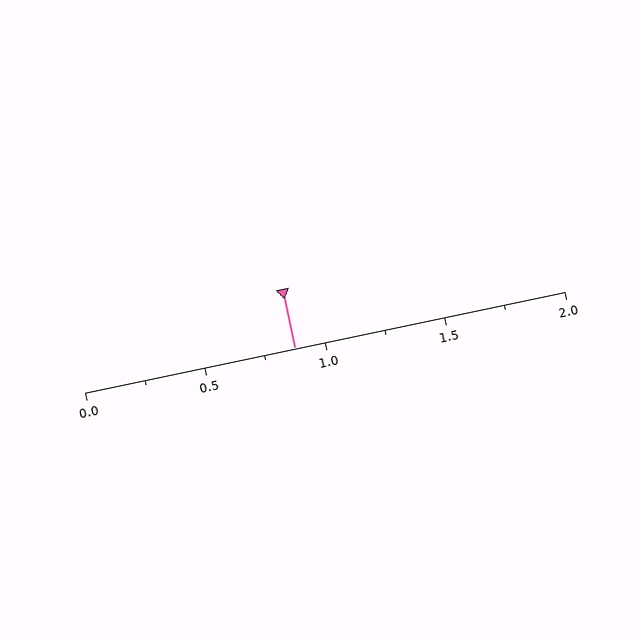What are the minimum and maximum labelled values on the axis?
The axis runs from 0.0 to 2.0.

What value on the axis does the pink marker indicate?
The marker indicates approximately 0.88.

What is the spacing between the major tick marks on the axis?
The major ticks are spaced 0.5 apart.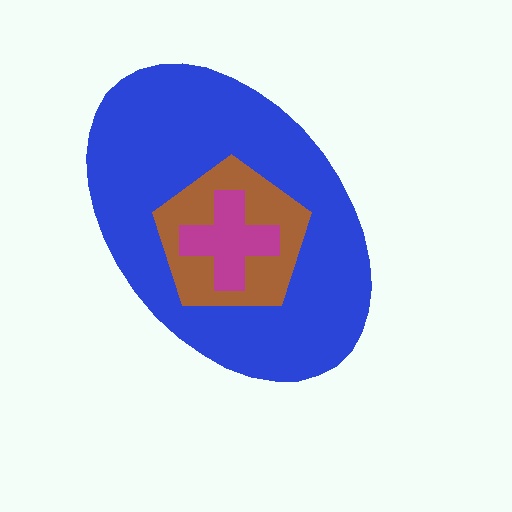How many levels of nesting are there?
3.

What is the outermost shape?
The blue ellipse.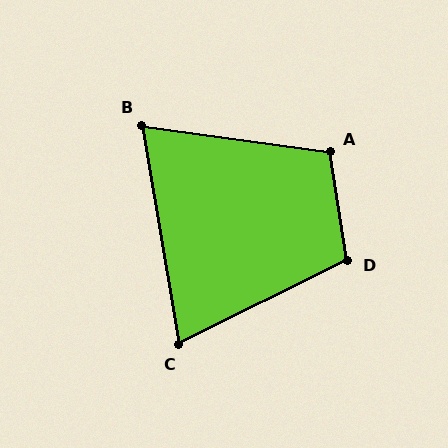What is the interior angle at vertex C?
Approximately 73 degrees (acute).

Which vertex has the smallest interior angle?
B, at approximately 72 degrees.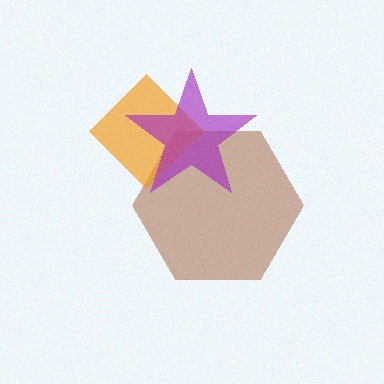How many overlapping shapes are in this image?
There are 3 overlapping shapes in the image.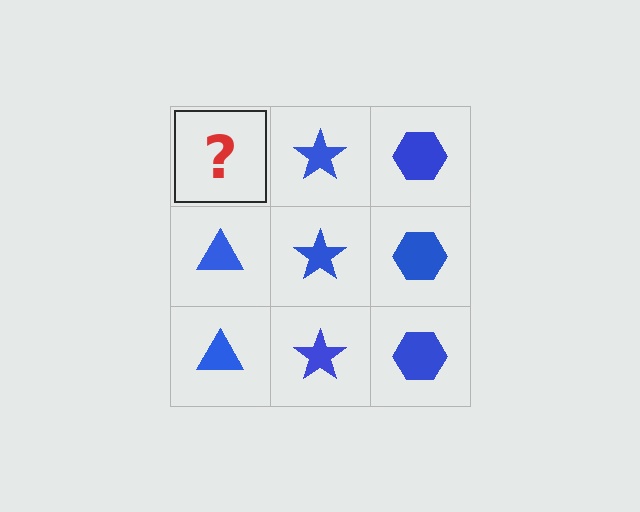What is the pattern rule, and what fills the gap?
The rule is that each column has a consistent shape. The gap should be filled with a blue triangle.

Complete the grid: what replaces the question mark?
The question mark should be replaced with a blue triangle.